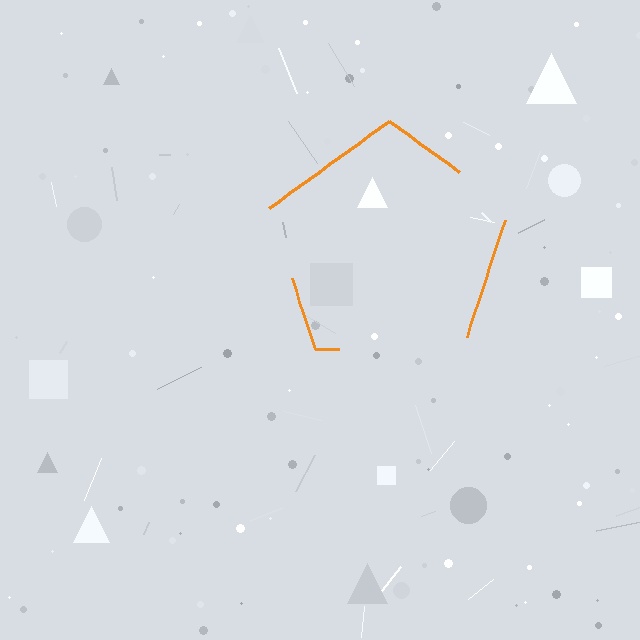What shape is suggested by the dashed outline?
The dashed outline suggests a pentagon.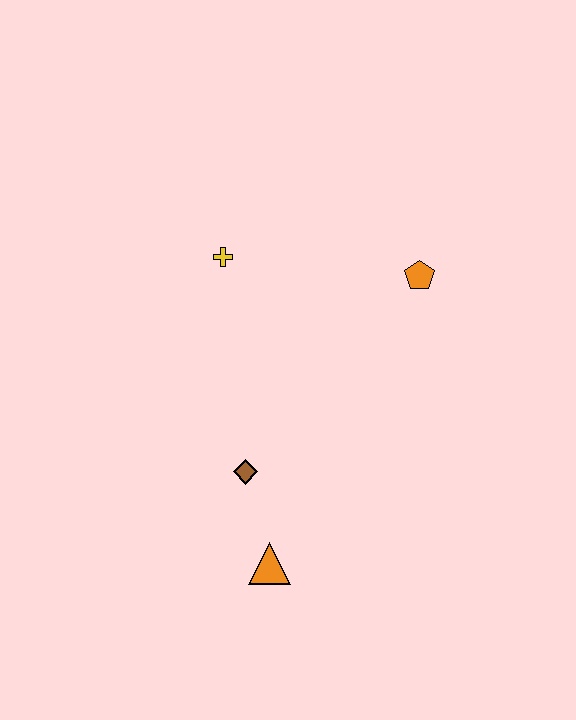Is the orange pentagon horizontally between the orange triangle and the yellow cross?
No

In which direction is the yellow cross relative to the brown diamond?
The yellow cross is above the brown diamond.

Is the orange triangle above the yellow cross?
No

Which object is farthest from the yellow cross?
The orange triangle is farthest from the yellow cross.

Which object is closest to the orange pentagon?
The yellow cross is closest to the orange pentagon.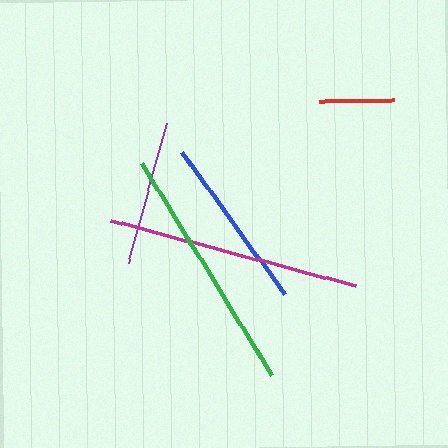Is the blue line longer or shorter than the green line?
The green line is longer than the blue line.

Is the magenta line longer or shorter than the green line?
The magenta line is longer than the green line.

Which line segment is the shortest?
The red line is the shortest at approximately 75 pixels.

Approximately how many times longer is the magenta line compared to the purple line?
The magenta line is approximately 1.7 times the length of the purple line.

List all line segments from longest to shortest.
From longest to shortest: magenta, green, blue, purple, red.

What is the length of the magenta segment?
The magenta segment is approximately 253 pixels long.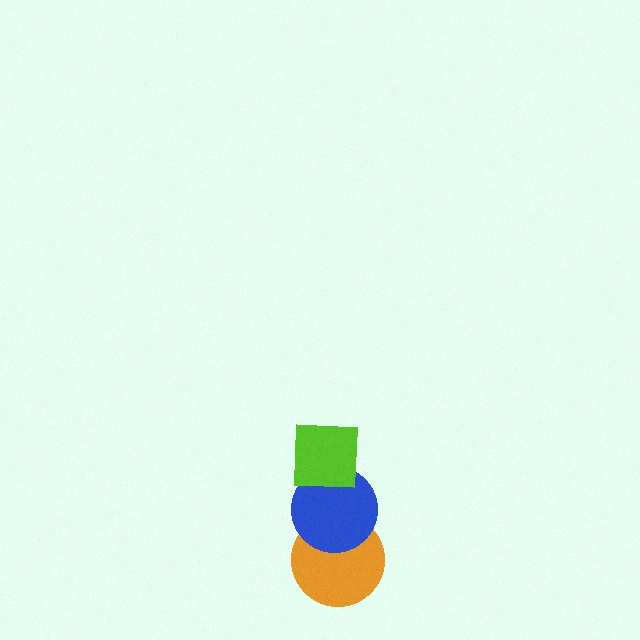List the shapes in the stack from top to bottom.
From top to bottom: the lime square, the blue circle, the orange circle.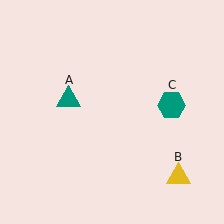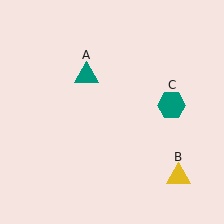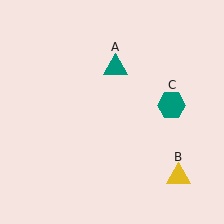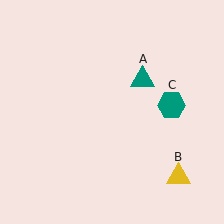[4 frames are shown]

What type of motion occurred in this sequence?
The teal triangle (object A) rotated clockwise around the center of the scene.